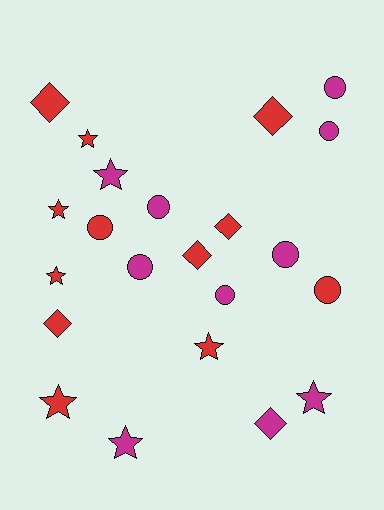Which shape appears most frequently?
Circle, with 8 objects.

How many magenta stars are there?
There are 3 magenta stars.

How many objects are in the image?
There are 22 objects.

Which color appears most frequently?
Red, with 12 objects.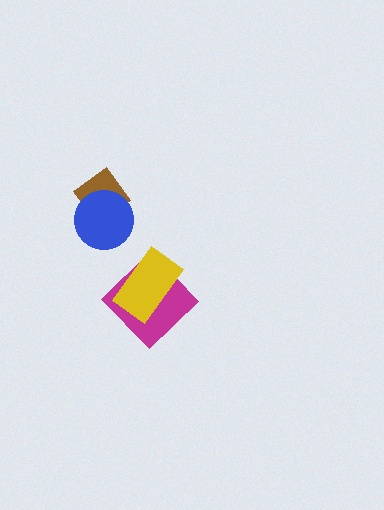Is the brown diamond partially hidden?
Yes, it is partially covered by another shape.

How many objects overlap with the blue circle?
1 object overlaps with the blue circle.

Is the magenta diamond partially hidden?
Yes, it is partially covered by another shape.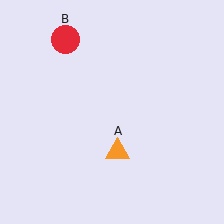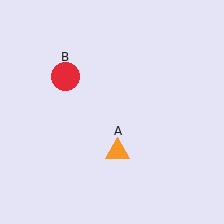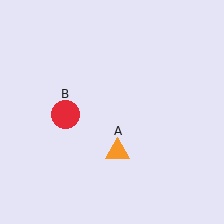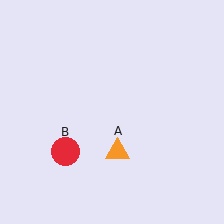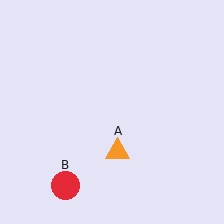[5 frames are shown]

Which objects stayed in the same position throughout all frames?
Orange triangle (object A) remained stationary.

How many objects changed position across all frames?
1 object changed position: red circle (object B).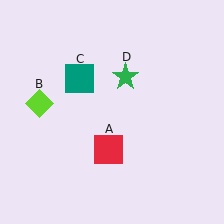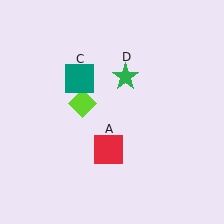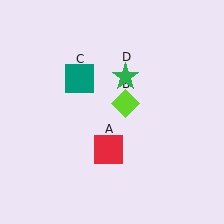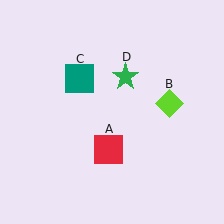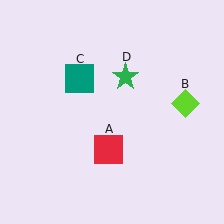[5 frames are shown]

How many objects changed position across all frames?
1 object changed position: lime diamond (object B).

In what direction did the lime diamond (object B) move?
The lime diamond (object B) moved right.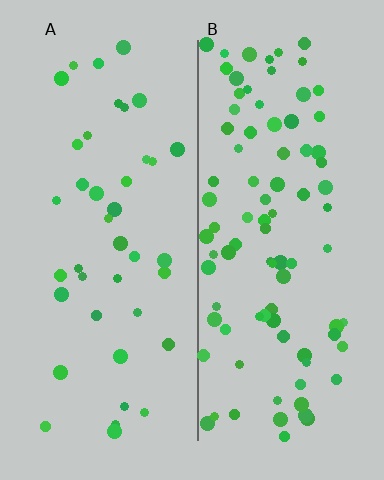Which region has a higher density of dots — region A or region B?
B (the right).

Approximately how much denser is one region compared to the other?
Approximately 2.2× — region B over region A.